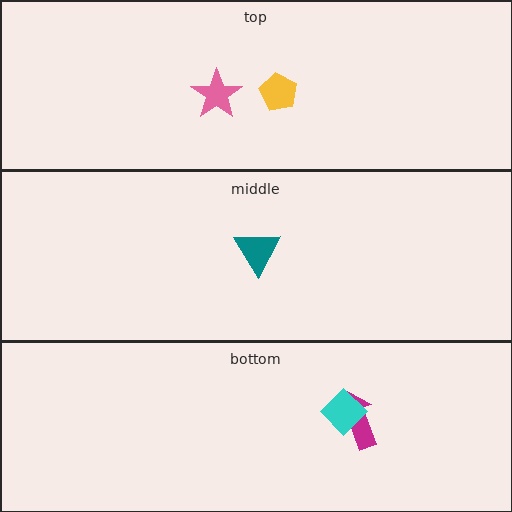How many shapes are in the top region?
2.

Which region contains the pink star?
The top region.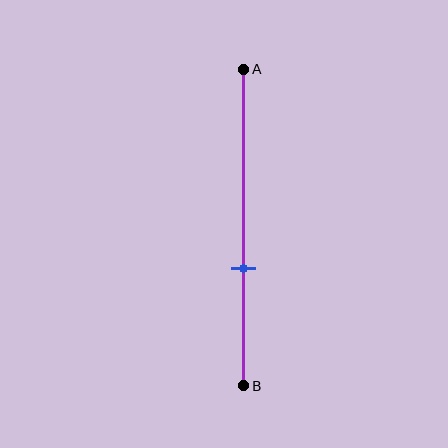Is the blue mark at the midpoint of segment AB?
No, the mark is at about 65% from A, not at the 50% midpoint.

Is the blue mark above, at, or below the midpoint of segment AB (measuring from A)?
The blue mark is below the midpoint of segment AB.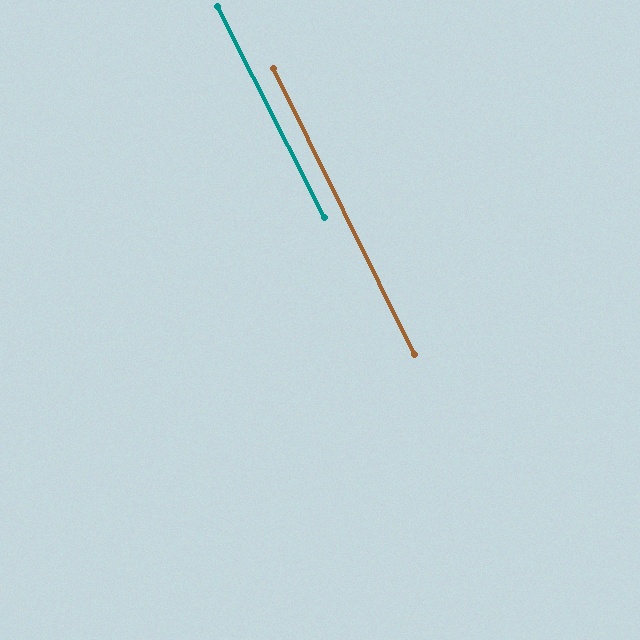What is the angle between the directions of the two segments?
Approximately 1 degree.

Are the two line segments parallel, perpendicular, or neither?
Parallel — their directions differ by only 0.7°.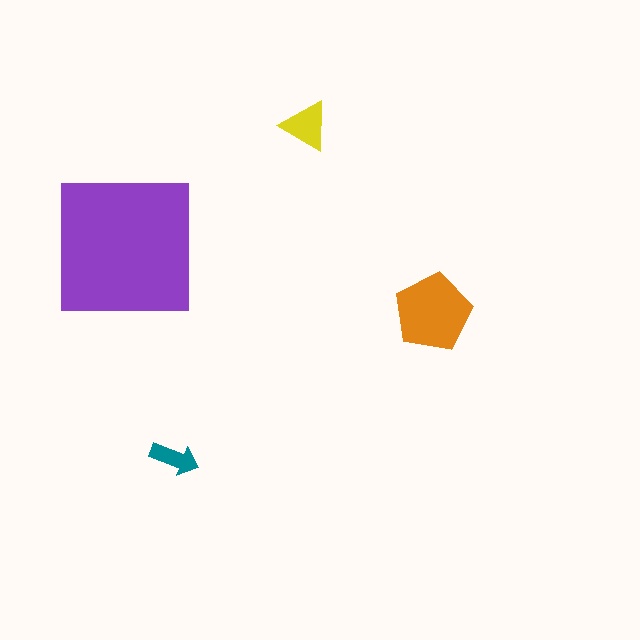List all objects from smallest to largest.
The teal arrow, the yellow triangle, the orange pentagon, the purple square.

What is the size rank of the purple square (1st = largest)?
1st.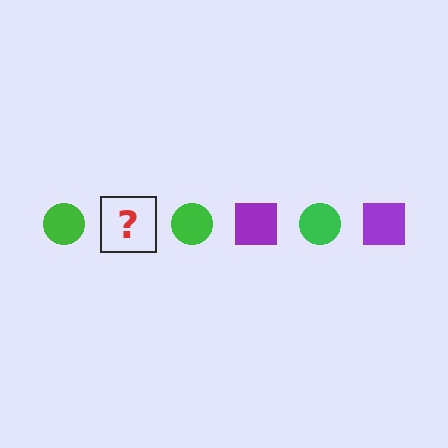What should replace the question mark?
The question mark should be replaced with a purple square.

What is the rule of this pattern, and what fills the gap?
The rule is that the pattern alternates between green circle and purple square. The gap should be filled with a purple square.